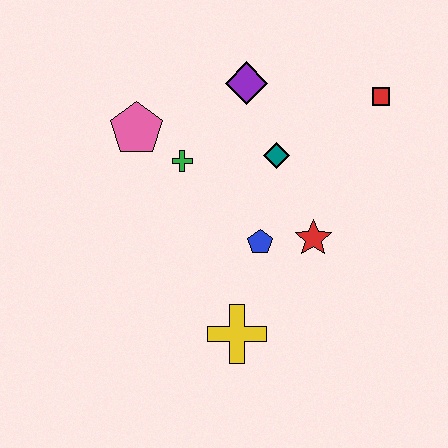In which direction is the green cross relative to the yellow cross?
The green cross is above the yellow cross.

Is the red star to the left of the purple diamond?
No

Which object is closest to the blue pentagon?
The red star is closest to the blue pentagon.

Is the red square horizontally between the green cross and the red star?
No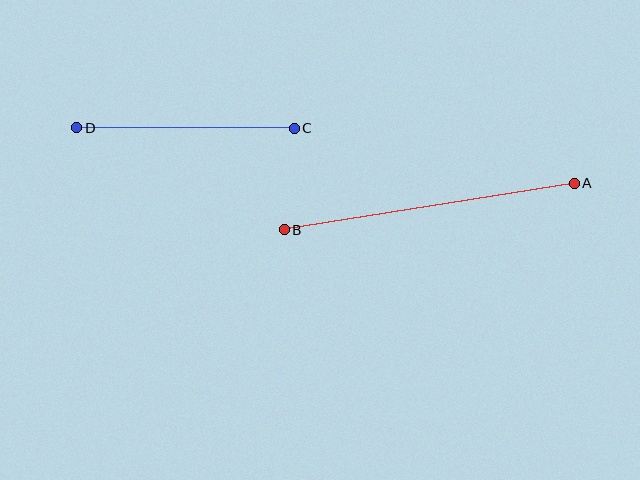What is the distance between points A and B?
The distance is approximately 294 pixels.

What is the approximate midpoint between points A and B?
The midpoint is at approximately (429, 206) pixels.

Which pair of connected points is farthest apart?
Points A and B are farthest apart.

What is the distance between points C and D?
The distance is approximately 217 pixels.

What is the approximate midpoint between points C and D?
The midpoint is at approximately (186, 128) pixels.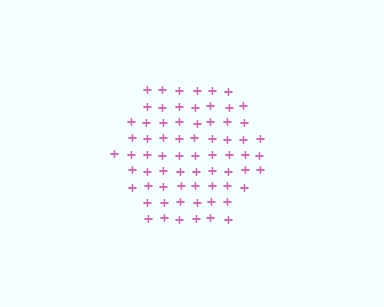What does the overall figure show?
The overall figure shows a hexagon.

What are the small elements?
The small elements are plus signs.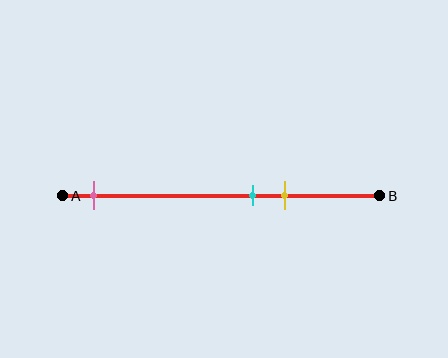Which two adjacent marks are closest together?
The cyan and yellow marks are the closest adjacent pair.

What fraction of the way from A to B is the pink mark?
The pink mark is approximately 10% (0.1) of the way from A to B.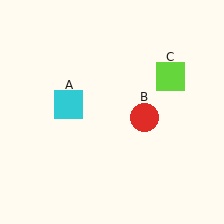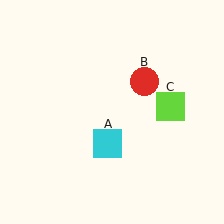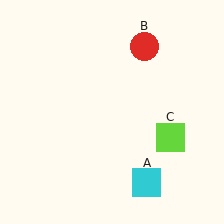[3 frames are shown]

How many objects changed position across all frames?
3 objects changed position: cyan square (object A), red circle (object B), lime square (object C).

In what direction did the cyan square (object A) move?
The cyan square (object A) moved down and to the right.